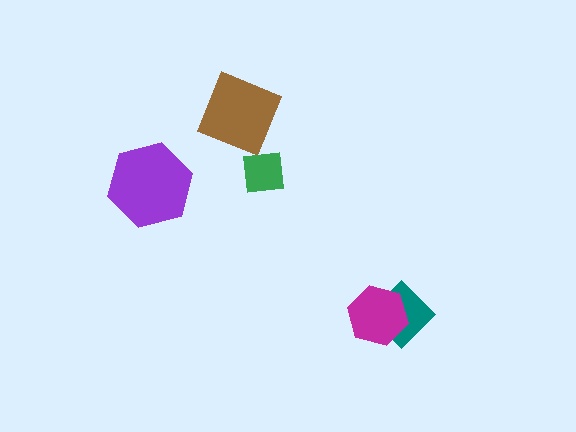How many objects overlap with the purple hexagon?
0 objects overlap with the purple hexagon.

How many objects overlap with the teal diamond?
1 object overlaps with the teal diamond.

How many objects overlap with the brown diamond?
1 object overlaps with the brown diamond.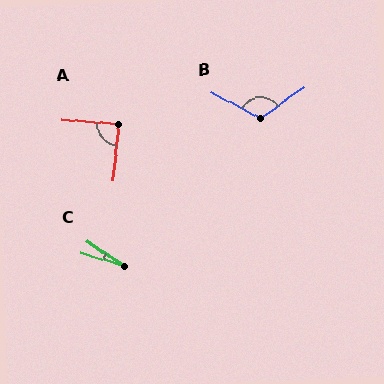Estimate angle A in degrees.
Approximately 90 degrees.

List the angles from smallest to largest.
C (16°), A (90°), B (116°).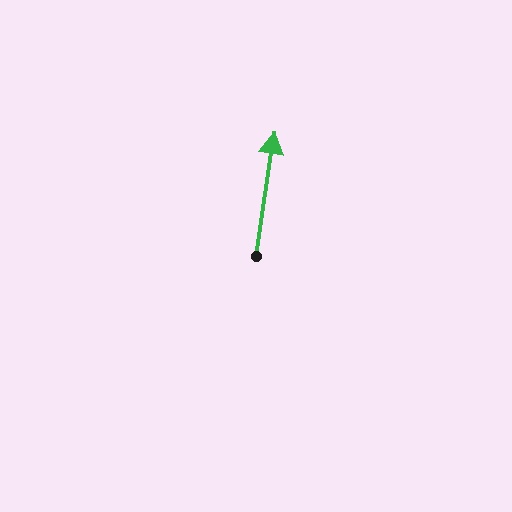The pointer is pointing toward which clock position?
Roughly 12 o'clock.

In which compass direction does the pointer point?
North.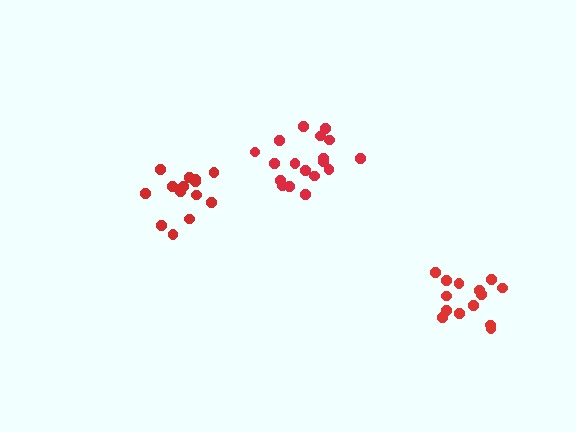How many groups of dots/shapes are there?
There are 3 groups.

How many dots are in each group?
Group 1: 14 dots, Group 2: 14 dots, Group 3: 18 dots (46 total).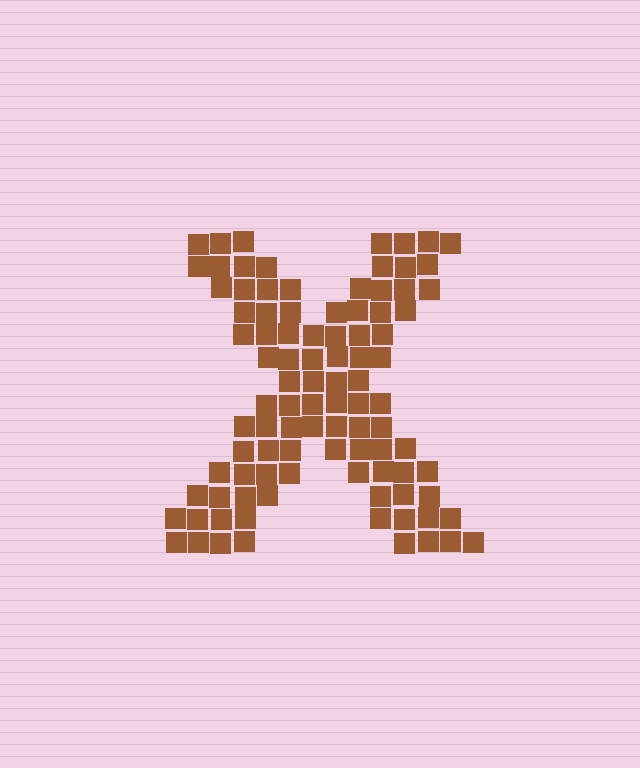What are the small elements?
The small elements are squares.